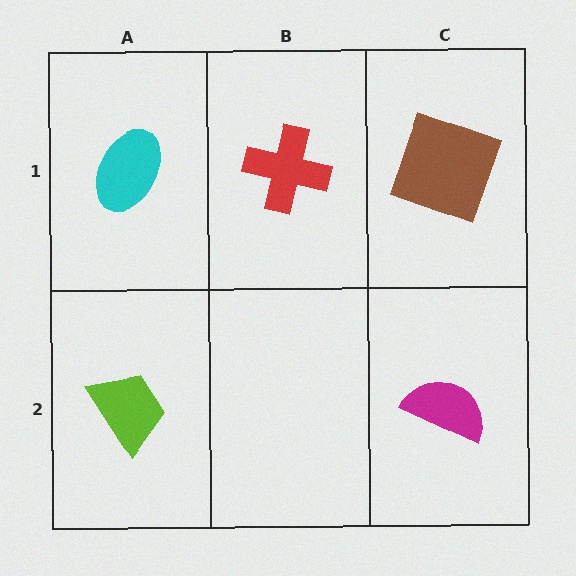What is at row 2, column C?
A magenta semicircle.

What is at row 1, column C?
A brown square.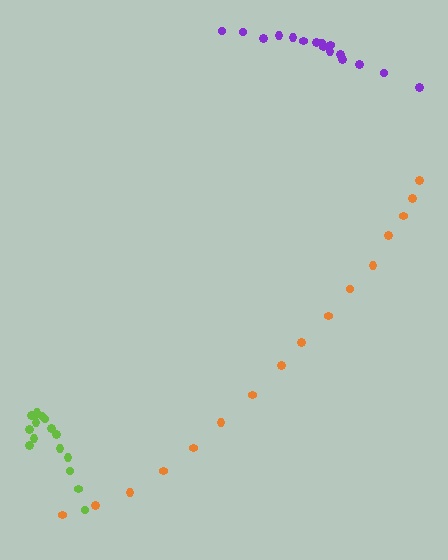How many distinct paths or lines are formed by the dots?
There are 3 distinct paths.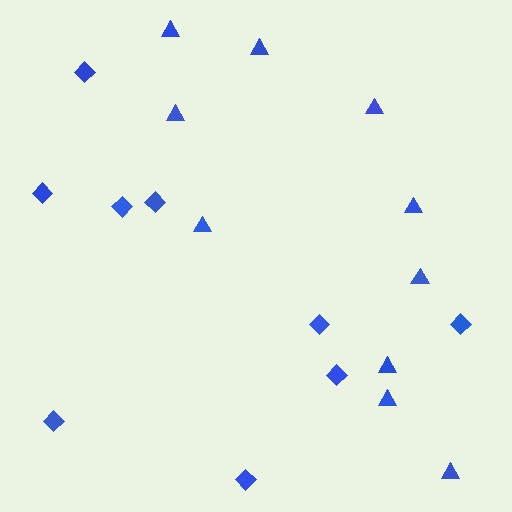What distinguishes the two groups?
There are 2 groups: one group of triangles (10) and one group of diamonds (9).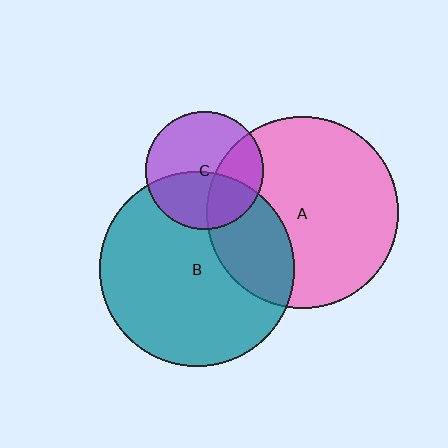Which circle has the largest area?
Circle B (teal).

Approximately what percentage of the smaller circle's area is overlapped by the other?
Approximately 35%.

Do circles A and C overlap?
Yes.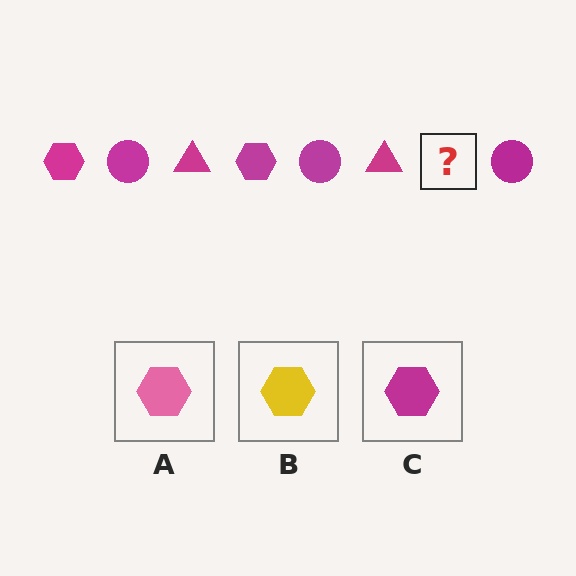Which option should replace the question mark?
Option C.